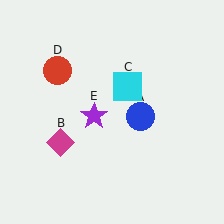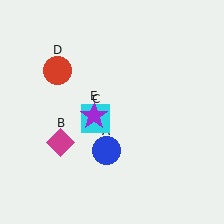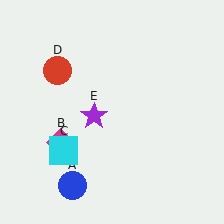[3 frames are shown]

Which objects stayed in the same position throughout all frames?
Magenta diamond (object B) and red circle (object D) and purple star (object E) remained stationary.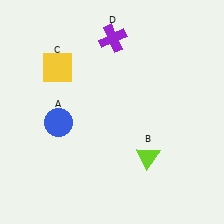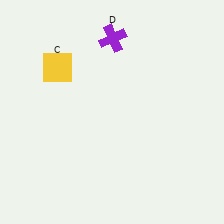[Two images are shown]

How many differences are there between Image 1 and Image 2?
There are 2 differences between the two images.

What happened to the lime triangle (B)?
The lime triangle (B) was removed in Image 2. It was in the bottom-right area of Image 1.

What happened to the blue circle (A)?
The blue circle (A) was removed in Image 2. It was in the bottom-left area of Image 1.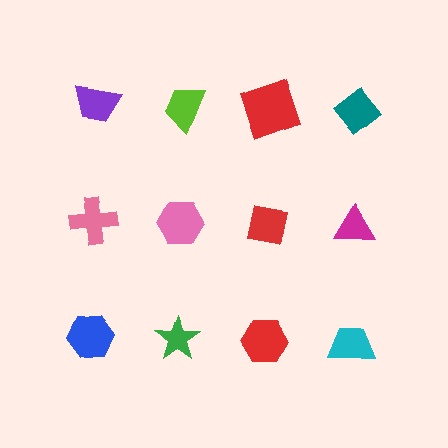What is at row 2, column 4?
A magenta triangle.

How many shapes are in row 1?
4 shapes.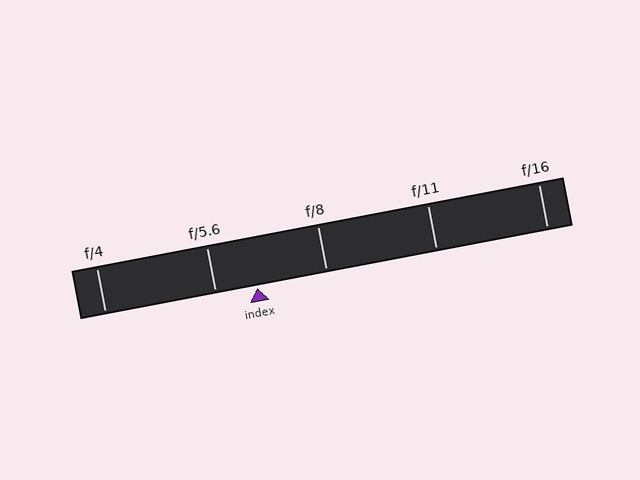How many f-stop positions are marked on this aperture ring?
There are 5 f-stop positions marked.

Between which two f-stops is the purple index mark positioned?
The index mark is between f/5.6 and f/8.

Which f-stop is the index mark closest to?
The index mark is closest to f/5.6.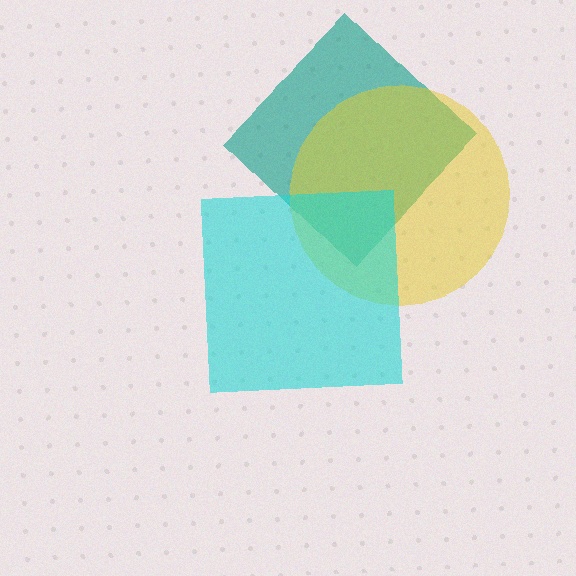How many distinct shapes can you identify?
There are 3 distinct shapes: a teal diamond, a yellow circle, a cyan square.